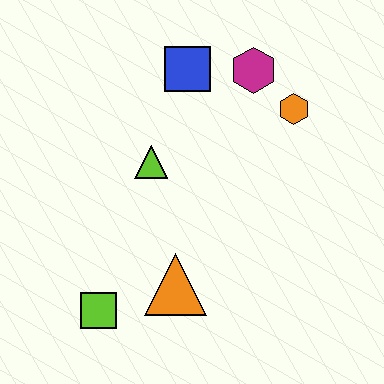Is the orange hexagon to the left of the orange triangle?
No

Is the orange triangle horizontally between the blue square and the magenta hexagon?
No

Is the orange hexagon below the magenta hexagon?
Yes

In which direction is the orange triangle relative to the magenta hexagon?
The orange triangle is below the magenta hexagon.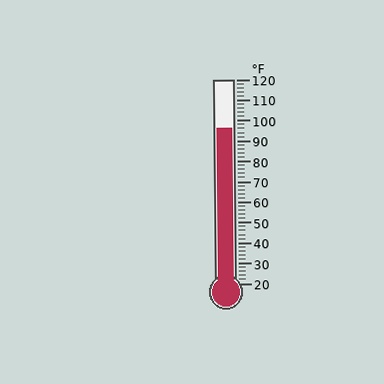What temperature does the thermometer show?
The thermometer shows approximately 96°F.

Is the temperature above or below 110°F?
The temperature is below 110°F.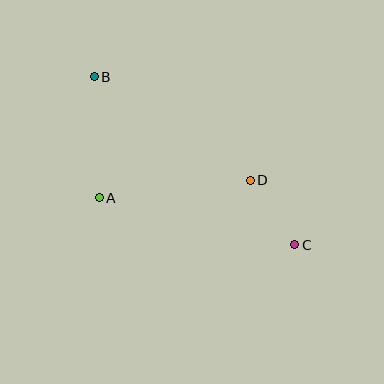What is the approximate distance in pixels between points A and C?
The distance between A and C is approximately 201 pixels.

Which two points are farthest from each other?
Points B and C are farthest from each other.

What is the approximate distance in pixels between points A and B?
The distance between A and B is approximately 121 pixels.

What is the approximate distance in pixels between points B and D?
The distance between B and D is approximately 187 pixels.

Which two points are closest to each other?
Points C and D are closest to each other.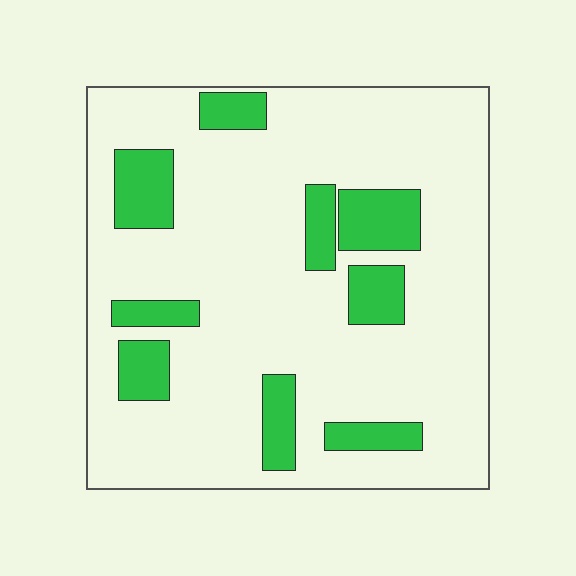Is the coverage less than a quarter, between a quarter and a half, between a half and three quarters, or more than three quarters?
Less than a quarter.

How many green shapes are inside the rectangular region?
9.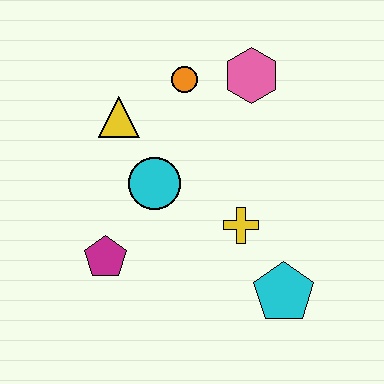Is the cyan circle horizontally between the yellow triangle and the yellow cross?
Yes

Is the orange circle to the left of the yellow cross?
Yes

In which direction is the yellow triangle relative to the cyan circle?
The yellow triangle is above the cyan circle.